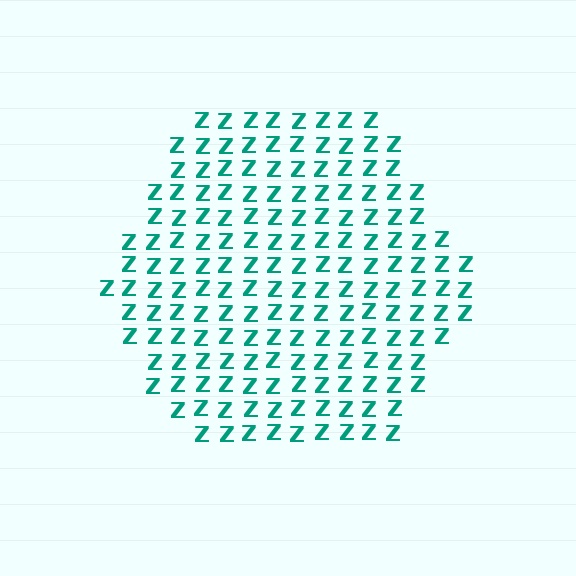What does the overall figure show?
The overall figure shows a hexagon.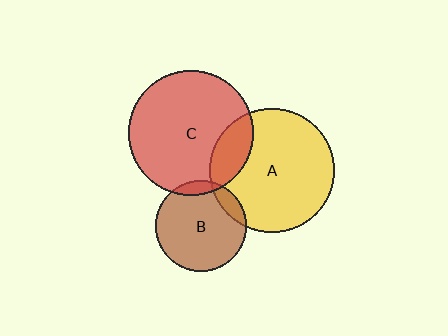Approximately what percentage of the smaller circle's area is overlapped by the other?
Approximately 10%.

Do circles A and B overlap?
Yes.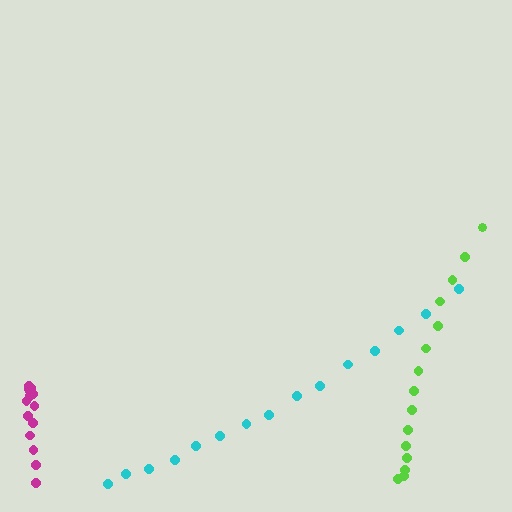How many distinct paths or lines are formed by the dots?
There are 3 distinct paths.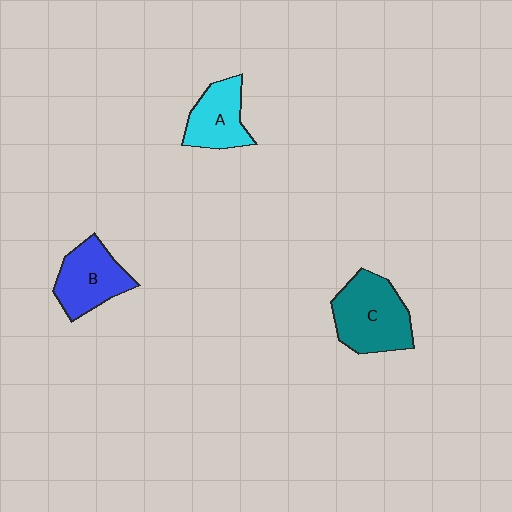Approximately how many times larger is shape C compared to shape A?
Approximately 1.5 times.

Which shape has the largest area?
Shape C (teal).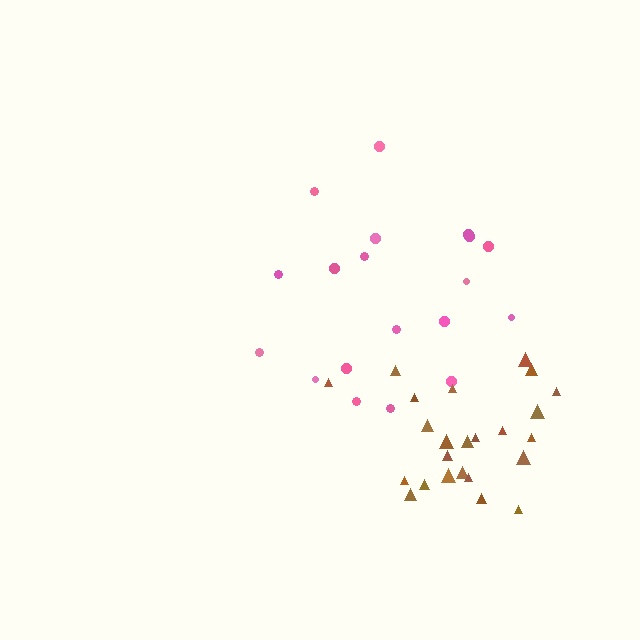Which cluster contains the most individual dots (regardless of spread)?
Brown (24).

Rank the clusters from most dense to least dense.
brown, pink.